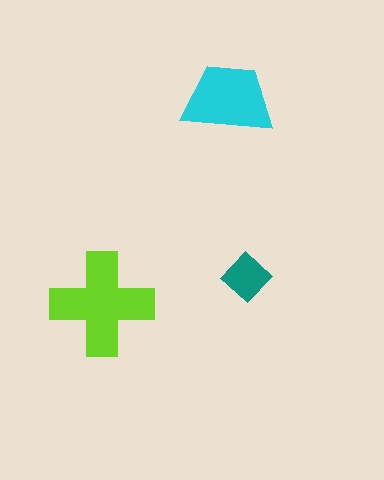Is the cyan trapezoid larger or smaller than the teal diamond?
Larger.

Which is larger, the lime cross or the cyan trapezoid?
The lime cross.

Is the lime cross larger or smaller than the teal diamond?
Larger.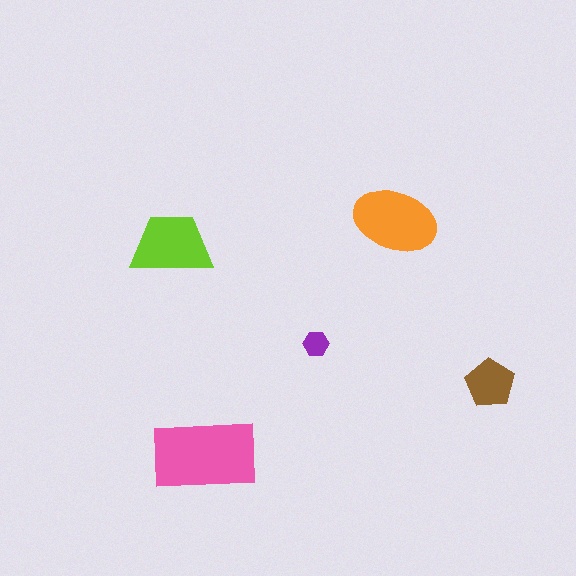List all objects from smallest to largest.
The purple hexagon, the brown pentagon, the lime trapezoid, the orange ellipse, the pink rectangle.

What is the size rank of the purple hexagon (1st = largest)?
5th.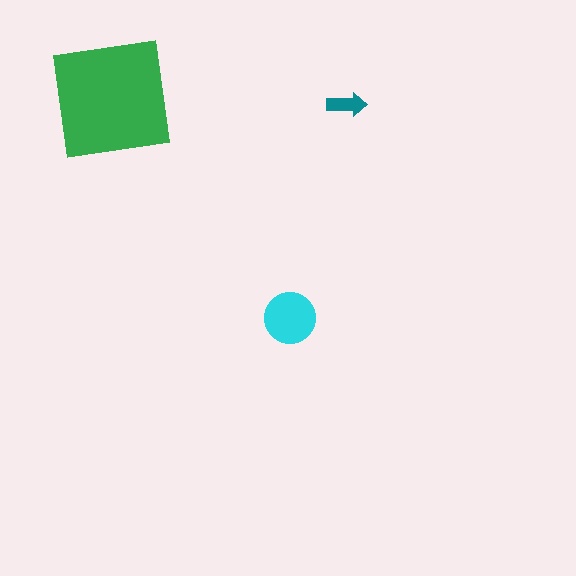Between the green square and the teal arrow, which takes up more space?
The green square.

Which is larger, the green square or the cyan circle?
The green square.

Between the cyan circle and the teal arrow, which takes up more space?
The cyan circle.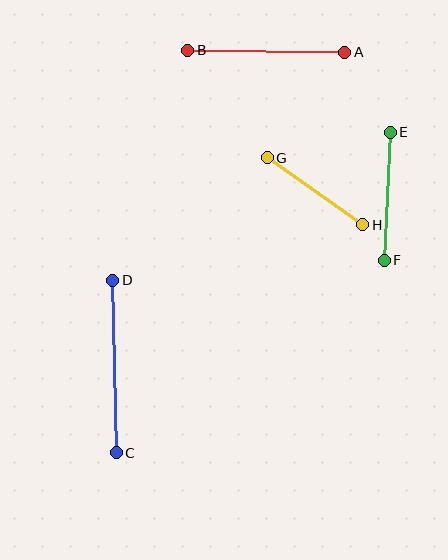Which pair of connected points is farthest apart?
Points C and D are farthest apart.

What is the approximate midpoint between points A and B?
The midpoint is at approximately (266, 51) pixels.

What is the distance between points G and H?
The distance is approximately 117 pixels.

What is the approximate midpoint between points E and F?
The midpoint is at approximately (387, 196) pixels.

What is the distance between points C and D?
The distance is approximately 172 pixels.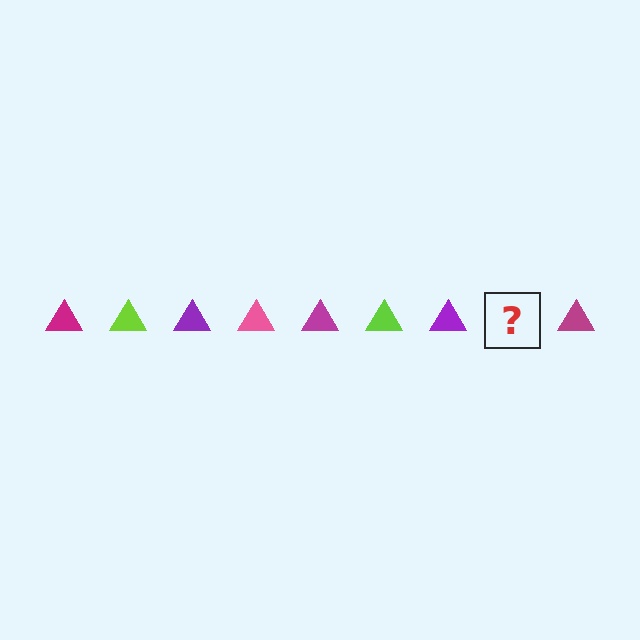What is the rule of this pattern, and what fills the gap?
The rule is that the pattern cycles through magenta, lime, purple, pink triangles. The gap should be filled with a pink triangle.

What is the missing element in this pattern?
The missing element is a pink triangle.